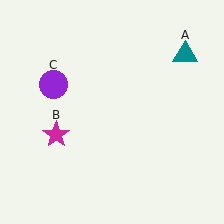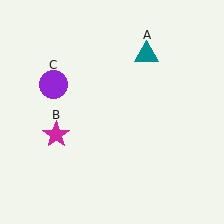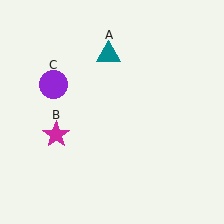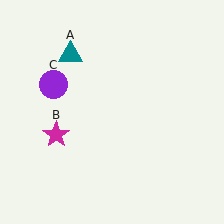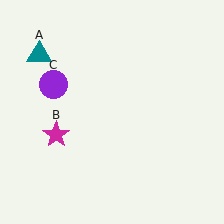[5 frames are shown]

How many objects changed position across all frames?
1 object changed position: teal triangle (object A).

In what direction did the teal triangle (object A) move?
The teal triangle (object A) moved left.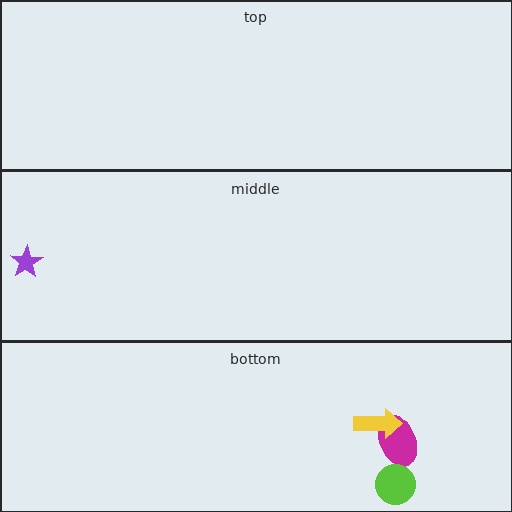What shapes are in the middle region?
The purple star.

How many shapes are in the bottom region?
3.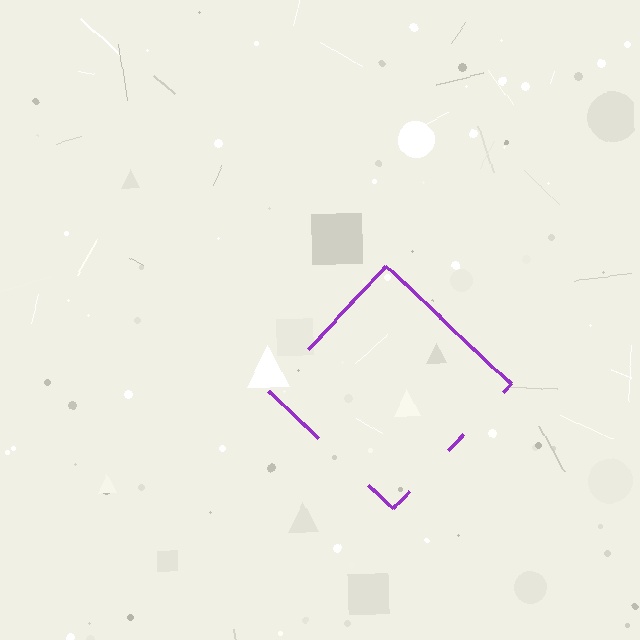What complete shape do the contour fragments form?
The contour fragments form a diamond.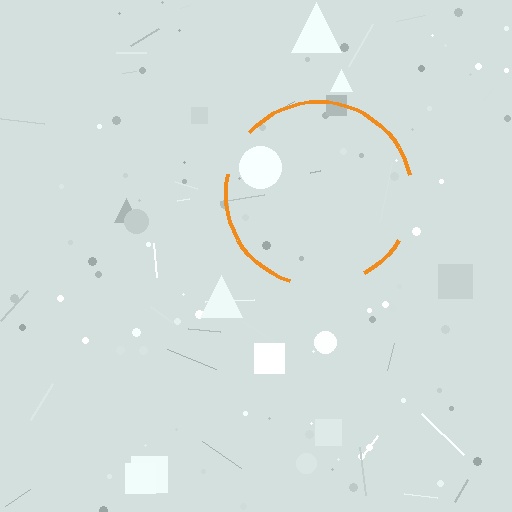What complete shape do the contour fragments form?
The contour fragments form a circle.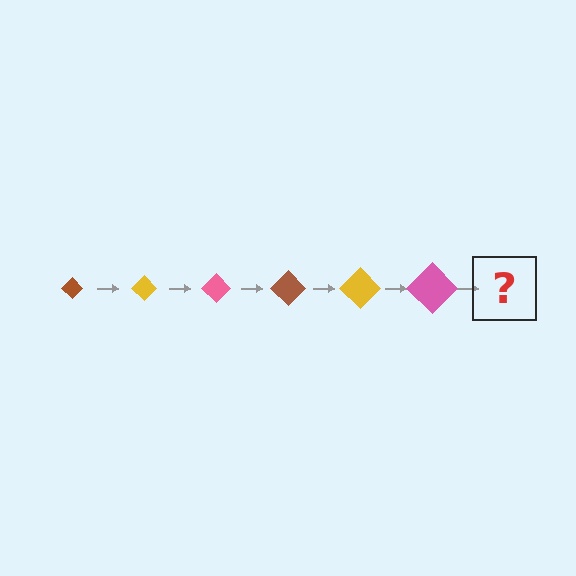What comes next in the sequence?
The next element should be a brown diamond, larger than the previous one.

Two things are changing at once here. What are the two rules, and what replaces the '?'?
The two rules are that the diamond grows larger each step and the color cycles through brown, yellow, and pink. The '?' should be a brown diamond, larger than the previous one.